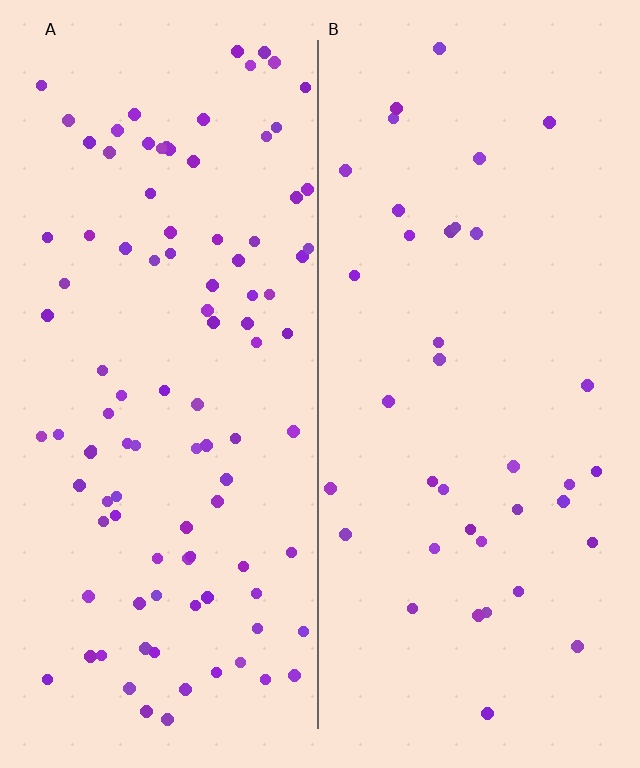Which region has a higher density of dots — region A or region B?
A (the left).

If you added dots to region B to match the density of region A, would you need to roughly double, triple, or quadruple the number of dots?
Approximately triple.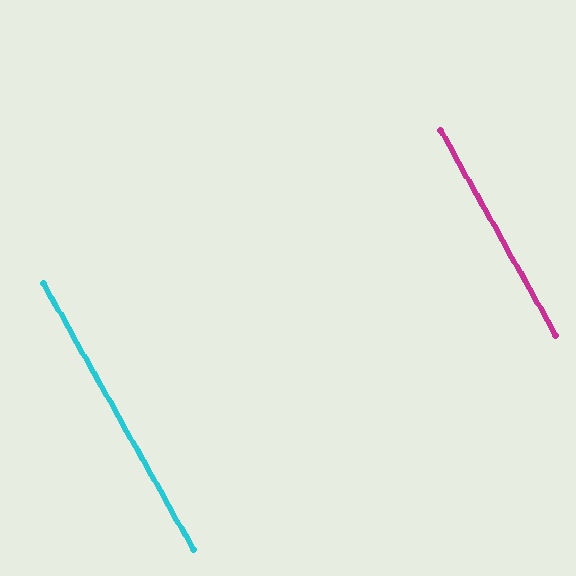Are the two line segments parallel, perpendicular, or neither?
Parallel — their directions differ by only 0.2°.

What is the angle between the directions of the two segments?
Approximately 0 degrees.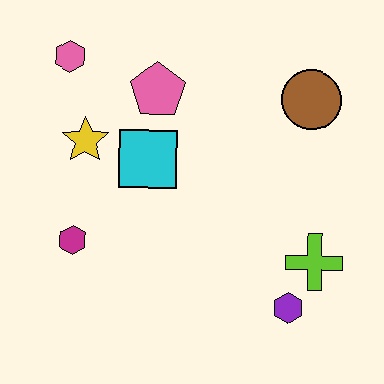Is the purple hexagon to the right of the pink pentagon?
Yes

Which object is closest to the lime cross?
The purple hexagon is closest to the lime cross.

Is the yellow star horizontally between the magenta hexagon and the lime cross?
Yes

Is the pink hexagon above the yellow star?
Yes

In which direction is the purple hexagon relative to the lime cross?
The purple hexagon is below the lime cross.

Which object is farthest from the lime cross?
The pink hexagon is farthest from the lime cross.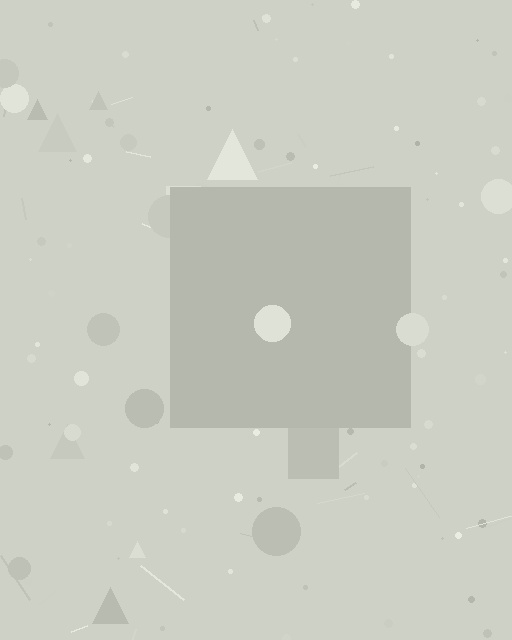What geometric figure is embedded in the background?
A square is embedded in the background.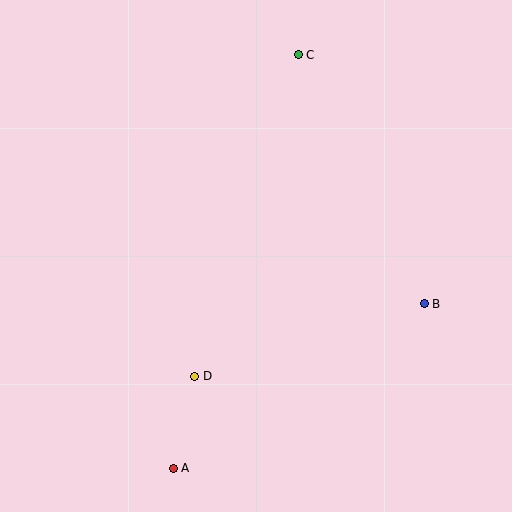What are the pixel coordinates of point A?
Point A is at (173, 468).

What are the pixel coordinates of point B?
Point B is at (424, 304).